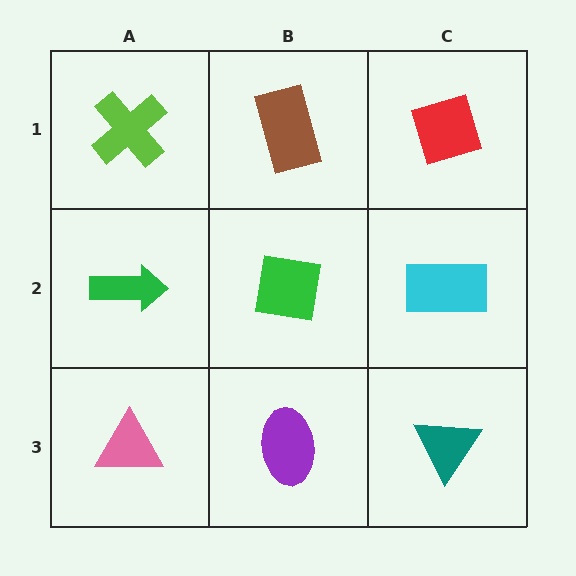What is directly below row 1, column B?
A green square.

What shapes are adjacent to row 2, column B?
A brown rectangle (row 1, column B), a purple ellipse (row 3, column B), a green arrow (row 2, column A), a cyan rectangle (row 2, column C).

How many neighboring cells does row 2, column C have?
3.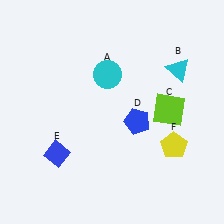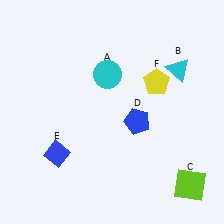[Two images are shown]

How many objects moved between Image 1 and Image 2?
2 objects moved between the two images.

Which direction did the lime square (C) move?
The lime square (C) moved down.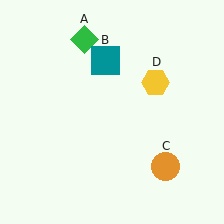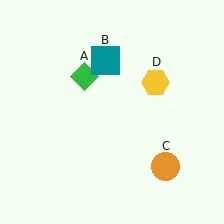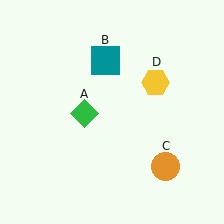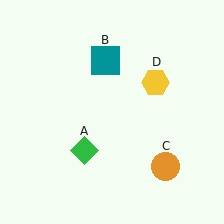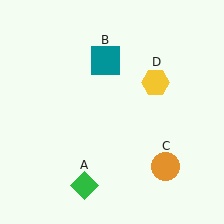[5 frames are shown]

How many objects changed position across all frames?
1 object changed position: green diamond (object A).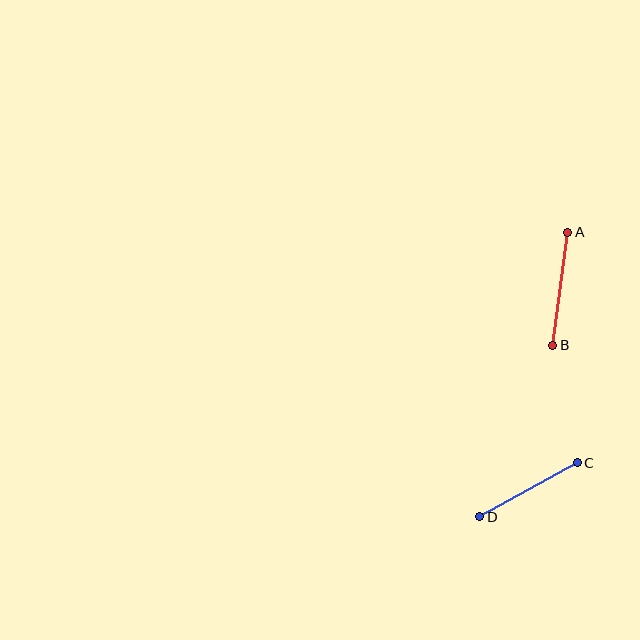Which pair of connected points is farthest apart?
Points A and B are farthest apart.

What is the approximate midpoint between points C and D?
The midpoint is at approximately (528, 490) pixels.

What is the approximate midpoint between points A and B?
The midpoint is at approximately (560, 289) pixels.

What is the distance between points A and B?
The distance is approximately 114 pixels.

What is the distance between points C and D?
The distance is approximately 112 pixels.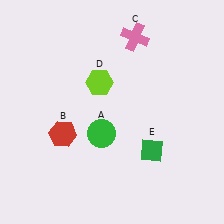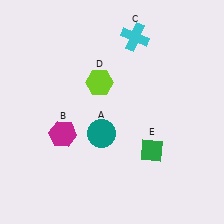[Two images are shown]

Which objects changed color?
A changed from green to teal. B changed from red to magenta. C changed from pink to cyan.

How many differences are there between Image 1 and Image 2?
There are 3 differences between the two images.